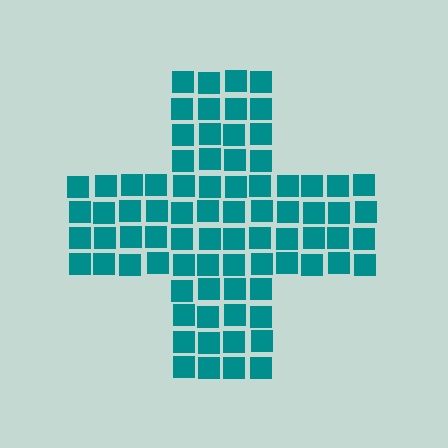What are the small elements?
The small elements are squares.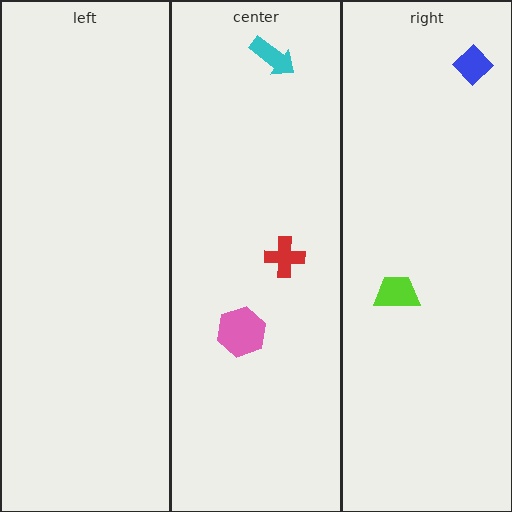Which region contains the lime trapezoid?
The right region.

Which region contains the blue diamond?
The right region.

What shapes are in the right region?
The blue diamond, the lime trapezoid.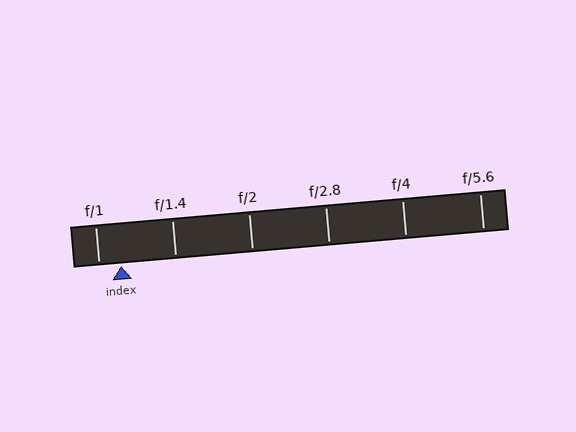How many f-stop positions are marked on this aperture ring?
There are 6 f-stop positions marked.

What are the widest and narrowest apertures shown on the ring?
The widest aperture shown is f/1 and the narrowest is f/5.6.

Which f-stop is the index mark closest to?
The index mark is closest to f/1.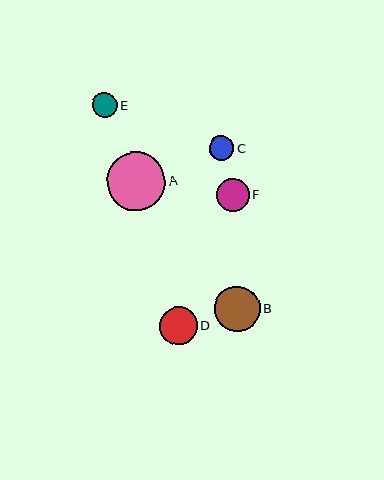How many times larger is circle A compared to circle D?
Circle A is approximately 1.5 times the size of circle D.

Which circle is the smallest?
Circle E is the smallest with a size of approximately 24 pixels.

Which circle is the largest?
Circle A is the largest with a size of approximately 59 pixels.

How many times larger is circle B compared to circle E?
Circle B is approximately 1.9 times the size of circle E.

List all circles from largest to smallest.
From largest to smallest: A, B, D, F, C, E.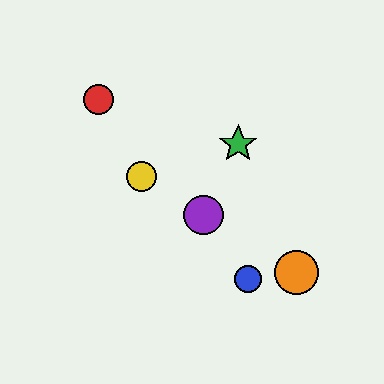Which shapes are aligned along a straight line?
The yellow circle, the purple circle, the orange circle are aligned along a straight line.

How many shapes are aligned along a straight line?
3 shapes (the yellow circle, the purple circle, the orange circle) are aligned along a straight line.